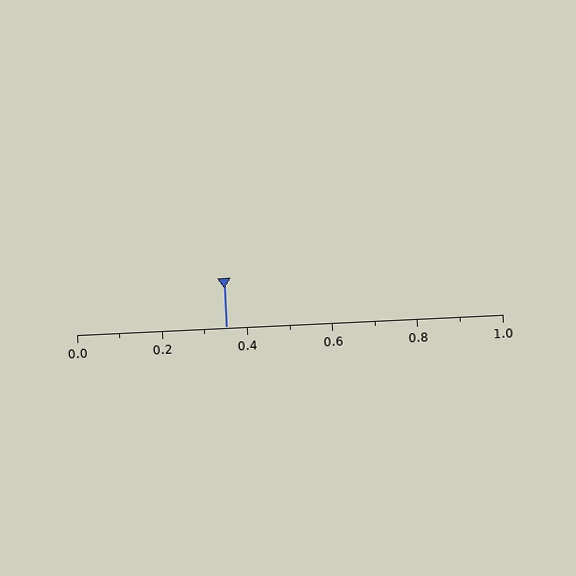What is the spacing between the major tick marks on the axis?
The major ticks are spaced 0.2 apart.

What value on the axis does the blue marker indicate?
The marker indicates approximately 0.35.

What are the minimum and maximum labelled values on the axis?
The axis runs from 0.0 to 1.0.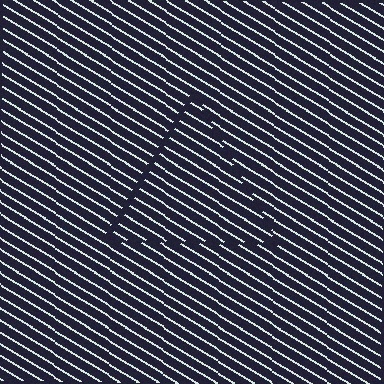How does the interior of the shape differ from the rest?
The interior of the shape contains the same grating, shifted by half a period — the contour is defined by the phase discontinuity where line-ends from the inner and outer gratings abut.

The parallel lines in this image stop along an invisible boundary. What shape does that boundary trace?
An illusory triangle. The interior of the shape contains the same grating, shifted by half a period — the contour is defined by the phase discontinuity where line-ends from the inner and outer gratings abut.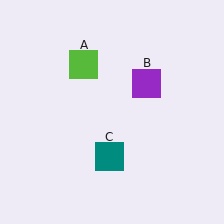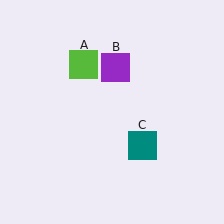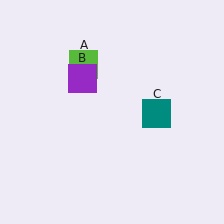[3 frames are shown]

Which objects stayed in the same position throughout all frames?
Lime square (object A) remained stationary.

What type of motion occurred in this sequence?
The purple square (object B), teal square (object C) rotated counterclockwise around the center of the scene.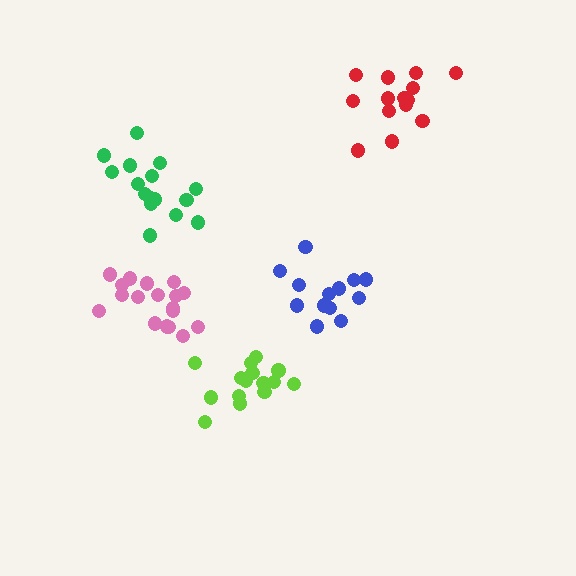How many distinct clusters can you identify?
There are 5 distinct clusters.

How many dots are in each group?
Group 1: 16 dots, Group 2: 13 dots, Group 3: 14 dots, Group 4: 18 dots, Group 5: 15 dots (76 total).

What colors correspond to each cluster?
The clusters are colored: green, blue, red, pink, lime.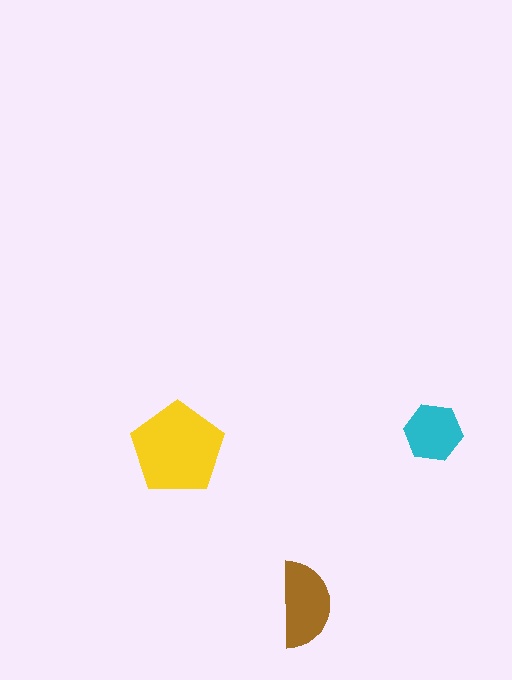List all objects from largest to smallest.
The yellow pentagon, the brown semicircle, the cyan hexagon.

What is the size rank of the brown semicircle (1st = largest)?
2nd.